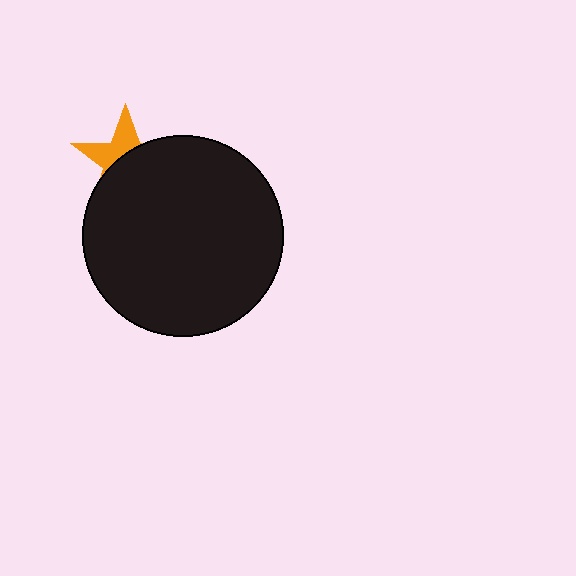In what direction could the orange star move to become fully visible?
The orange star could move up. That would shift it out from behind the black circle entirely.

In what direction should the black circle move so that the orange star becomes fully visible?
The black circle should move down. That is the shortest direction to clear the overlap and leave the orange star fully visible.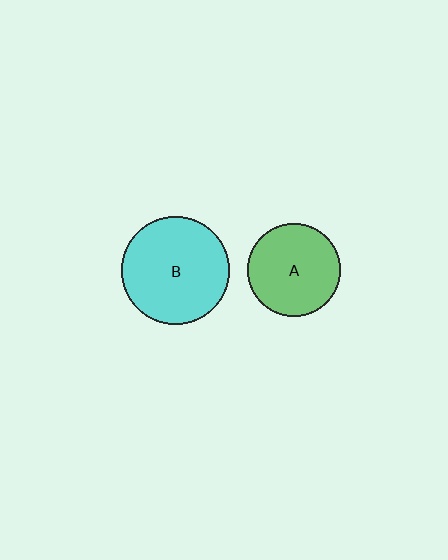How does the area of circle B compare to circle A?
Approximately 1.3 times.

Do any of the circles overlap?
No, none of the circles overlap.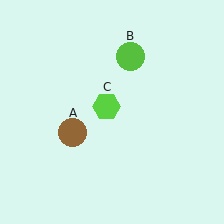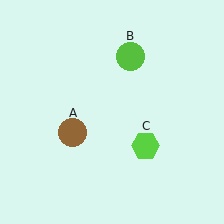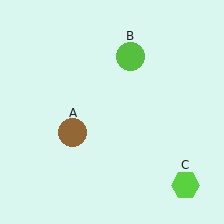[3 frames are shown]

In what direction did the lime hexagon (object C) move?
The lime hexagon (object C) moved down and to the right.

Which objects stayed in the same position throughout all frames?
Brown circle (object A) and lime circle (object B) remained stationary.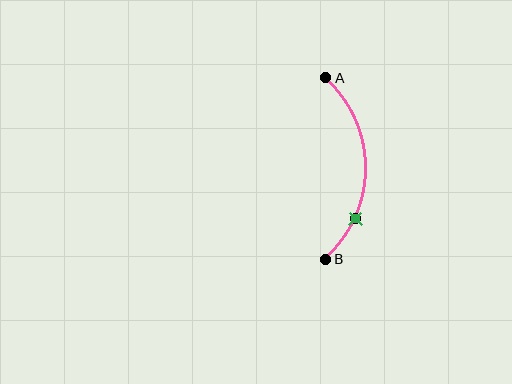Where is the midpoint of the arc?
The arc midpoint is the point on the curve farthest from the straight line joining A and B. It sits to the right of that line.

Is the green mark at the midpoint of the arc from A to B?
No. The green mark lies on the arc but is closer to endpoint B. The arc midpoint would be at the point on the curve equidistant along the arc from both A and B.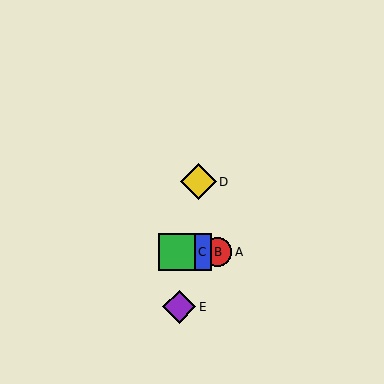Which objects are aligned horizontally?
Objects A, B, C are aligned horizontally.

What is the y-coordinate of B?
Object B is at y≈252.